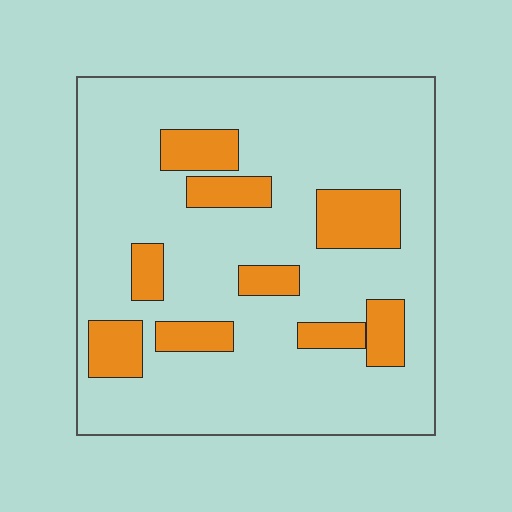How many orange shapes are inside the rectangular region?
9.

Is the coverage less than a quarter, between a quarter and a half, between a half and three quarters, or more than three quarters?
Less than a quarter.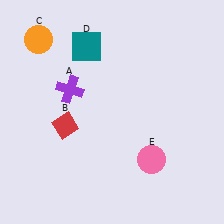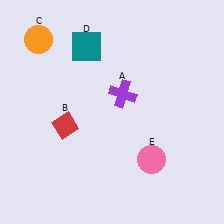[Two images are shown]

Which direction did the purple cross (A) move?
The purple cross (A) moved right.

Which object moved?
The purple cross (A) moved right.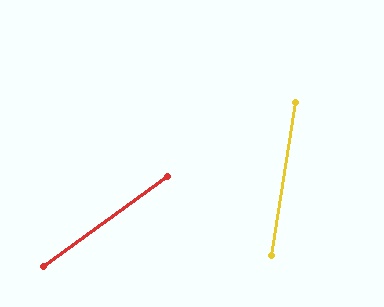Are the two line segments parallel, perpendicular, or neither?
Neither parallel nor perpendicular — they differ by about 45°.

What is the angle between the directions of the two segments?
Approximately 45 degrees.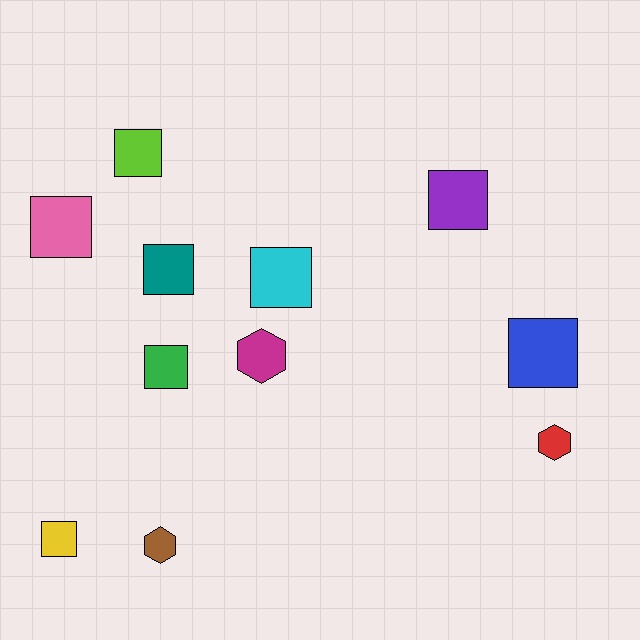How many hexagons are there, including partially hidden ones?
There are 3 hexagons.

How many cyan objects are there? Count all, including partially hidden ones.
There is 1 cyan object.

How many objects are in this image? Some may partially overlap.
There are 11 objects.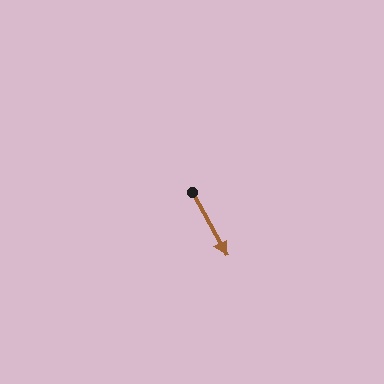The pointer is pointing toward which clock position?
Roughly 5 o'clock.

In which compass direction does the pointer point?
Southeast.